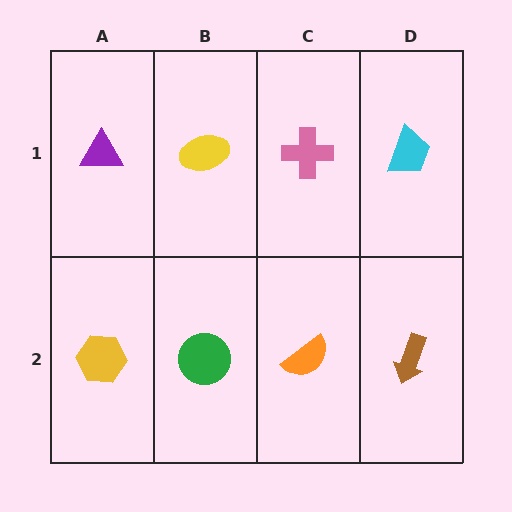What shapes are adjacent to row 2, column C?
A pink cross (row 1, column C), a green circle (row 2, column B), a brown arrow (row 2, column D).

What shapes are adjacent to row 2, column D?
A cyan trapezoid (row 1, column D), an orange semicircle (row 2, column C).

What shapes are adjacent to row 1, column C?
An orange semicircle (row 2, column C), a yellow ellipse (row 1, column B), a cyan trapezoid (row 1, column D).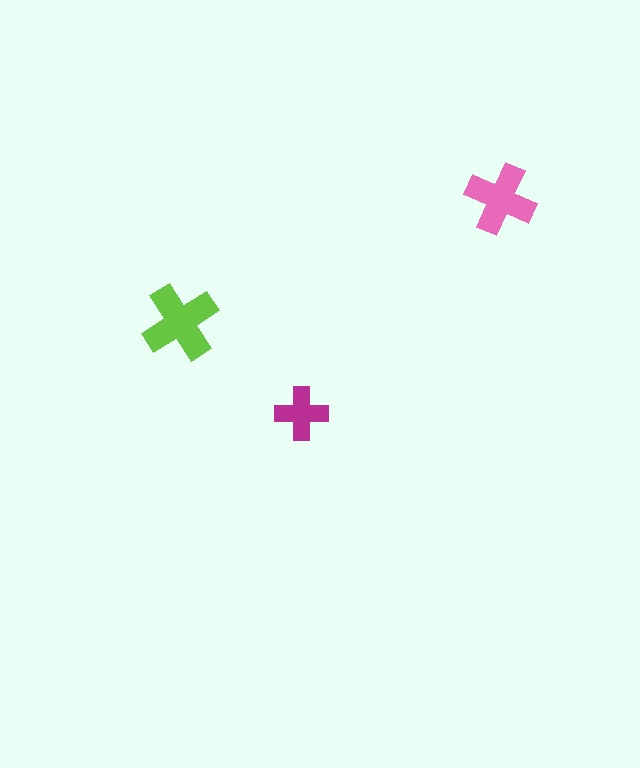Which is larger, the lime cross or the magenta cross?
The lime one.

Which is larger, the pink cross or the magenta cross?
The pink one.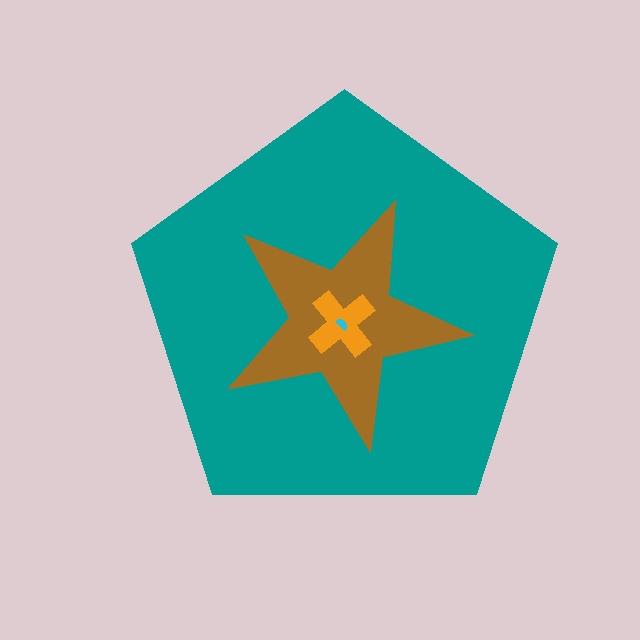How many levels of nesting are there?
4.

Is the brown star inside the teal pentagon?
Yes.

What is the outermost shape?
The teal pentagon.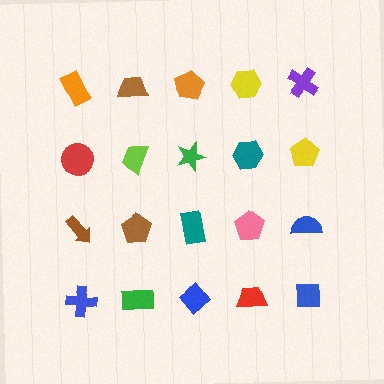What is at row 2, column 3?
A green star.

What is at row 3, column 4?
A pink pentagon.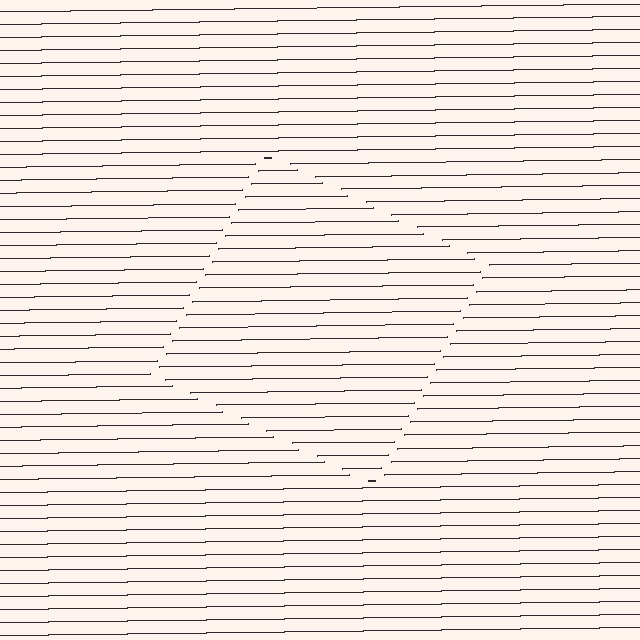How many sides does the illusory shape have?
4 sides — the line-ends trace a square.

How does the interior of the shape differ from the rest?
The interior of the shape contains the same grating, shifted by half a period — the contour is defined by the phase discontinuity where line-ends from the inner and outer gratings abut.